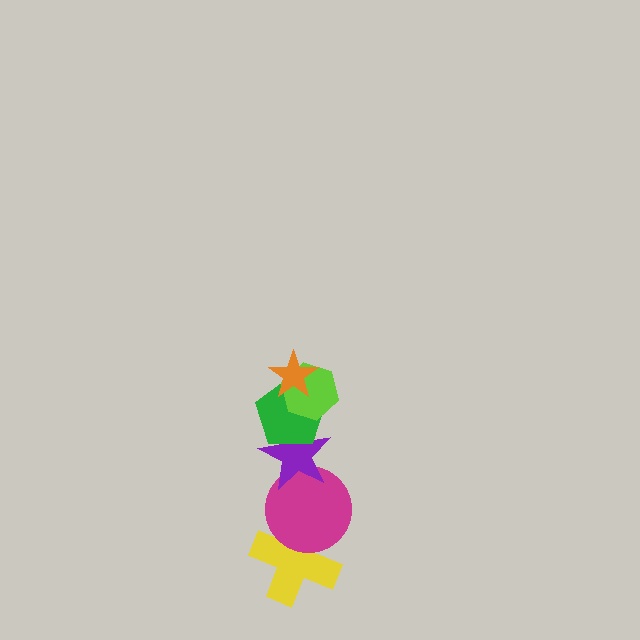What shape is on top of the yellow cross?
The magenta circle is on top of the yellow cross.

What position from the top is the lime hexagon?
The lime hexagon is 2nd from the top.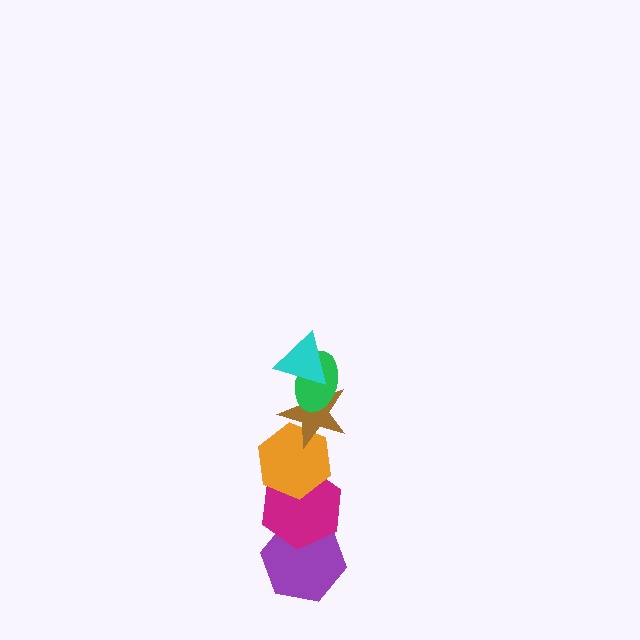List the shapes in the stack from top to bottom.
From top to bottom: the cyan triangle, the green ellipse, the brown star, the orange hexagon, the magenta hexagon, the purple hexagon.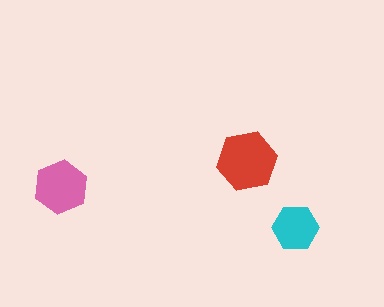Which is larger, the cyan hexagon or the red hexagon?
The red one.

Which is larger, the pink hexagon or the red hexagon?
The red one.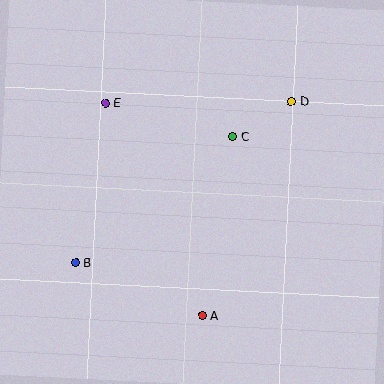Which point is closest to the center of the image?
Point C at (233, 136) is closest to the center.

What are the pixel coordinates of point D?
Point D is at (291, 101).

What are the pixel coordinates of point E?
Point E is at (105, 103).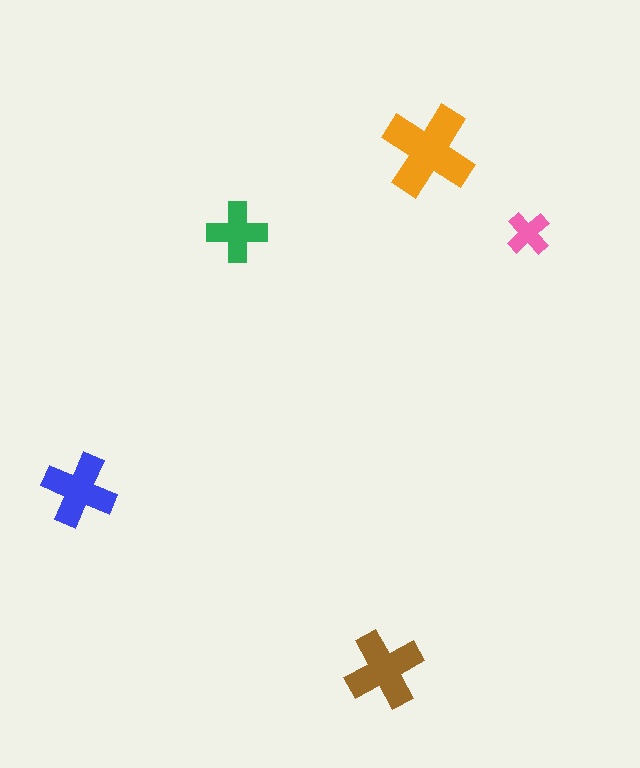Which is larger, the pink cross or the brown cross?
The brown one.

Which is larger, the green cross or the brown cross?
The brown one.